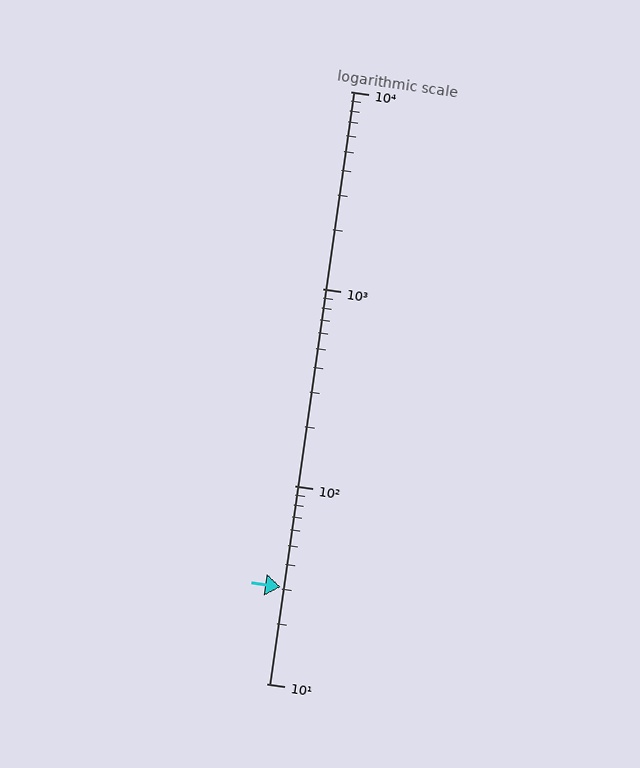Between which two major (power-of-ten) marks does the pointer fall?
The pointer is between 10 and 100.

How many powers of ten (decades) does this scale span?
The scale spans 3 decades, from 10 to 10000.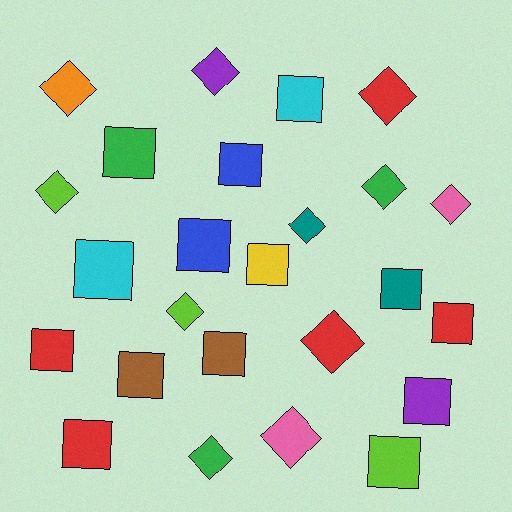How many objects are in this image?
There are 25 objects.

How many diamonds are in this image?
There are 11 diamonds.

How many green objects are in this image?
There are 3 green objects.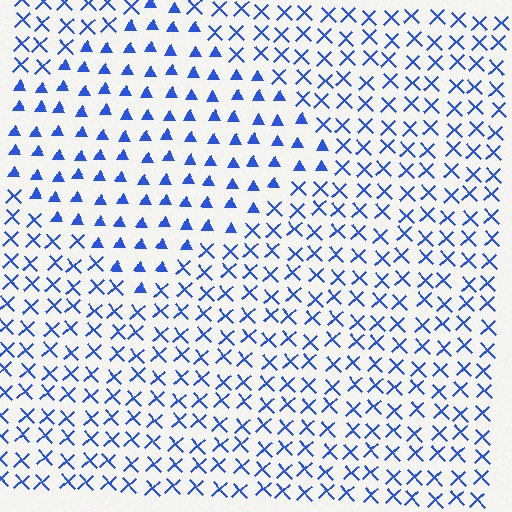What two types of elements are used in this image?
The image uses triangles inside the diamond region and X marks outside it.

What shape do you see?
I see a diamond.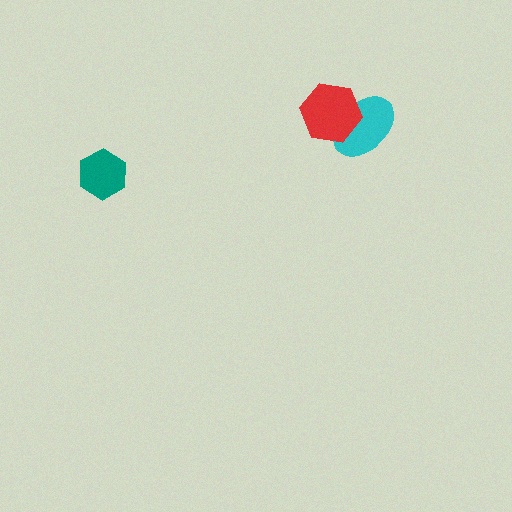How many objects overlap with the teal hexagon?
0 objects overlap with the teal hexagon.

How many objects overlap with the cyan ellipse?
1 object overlaps with the cyan ellipse.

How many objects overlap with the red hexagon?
1 object overlaps with the red hexagon.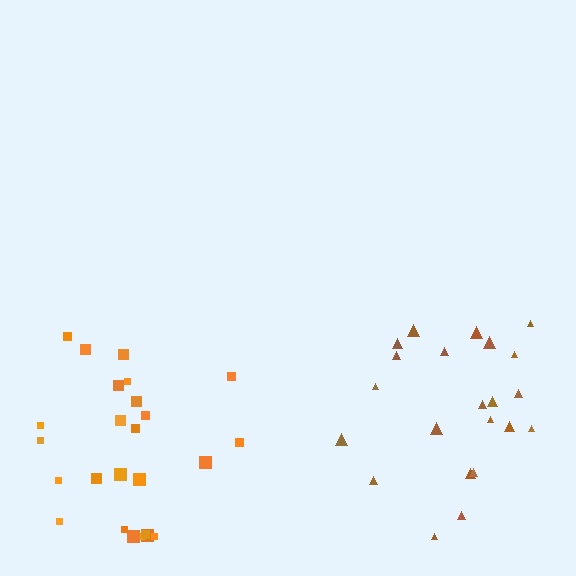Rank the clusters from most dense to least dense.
orange, brown.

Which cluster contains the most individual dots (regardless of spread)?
Orange (25).